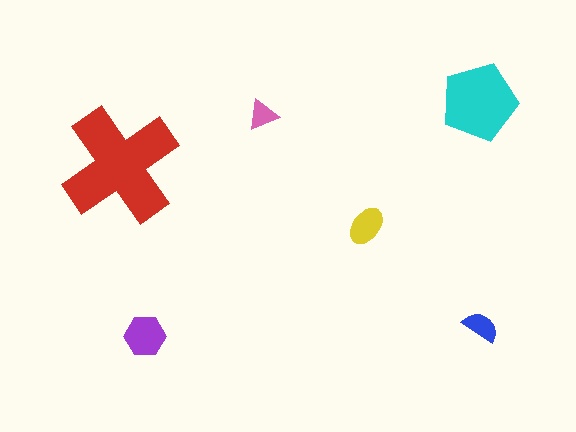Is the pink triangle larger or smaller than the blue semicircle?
Smaller.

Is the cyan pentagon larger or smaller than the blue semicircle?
Larger.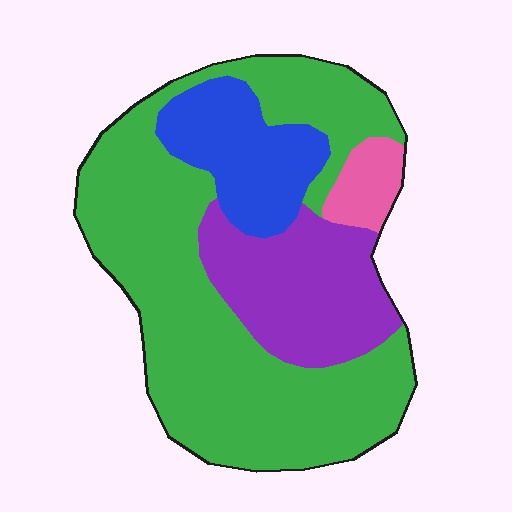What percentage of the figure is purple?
Purple covers around 20% of the figure.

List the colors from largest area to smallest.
From largest to smallest: green, purple, blue, pink.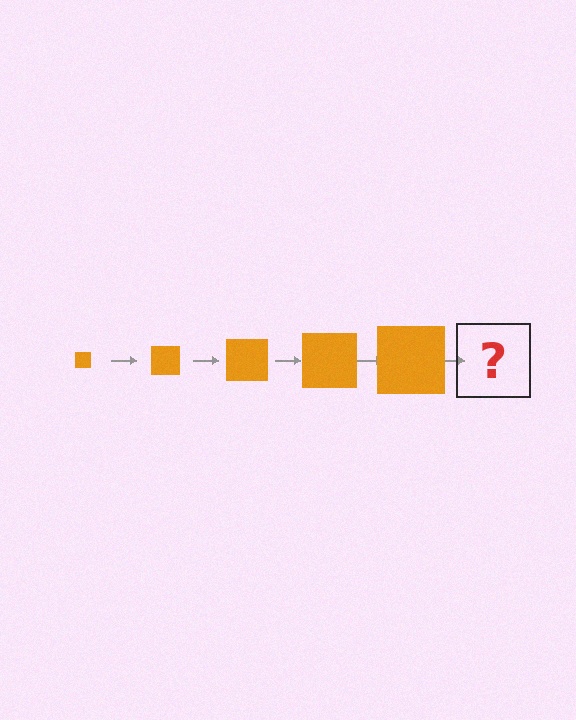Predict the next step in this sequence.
The next step is an orange square, larger than the previous one.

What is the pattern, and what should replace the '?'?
The pattern is that the square gets progressively larger each step. The '?' should be an orange square, larger than the previous one.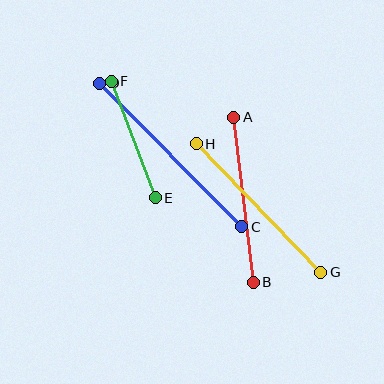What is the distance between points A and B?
The distance is approximately 166 pixels.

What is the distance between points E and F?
The distance is approximately 124 pixels.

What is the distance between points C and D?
The distance is approximately 201 pixels.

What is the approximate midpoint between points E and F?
The midpoint is at approximately (133, 139) pixels.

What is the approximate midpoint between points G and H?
The midpoint is at approximately (258, 208) pixels.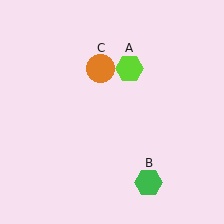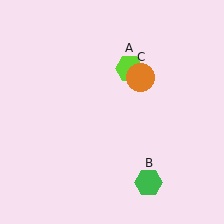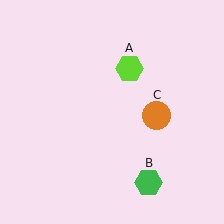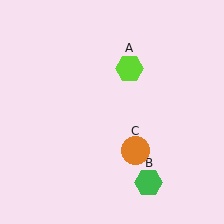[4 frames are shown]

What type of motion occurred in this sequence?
The orange circle (object C) rotated clockwise around the center of the scene.